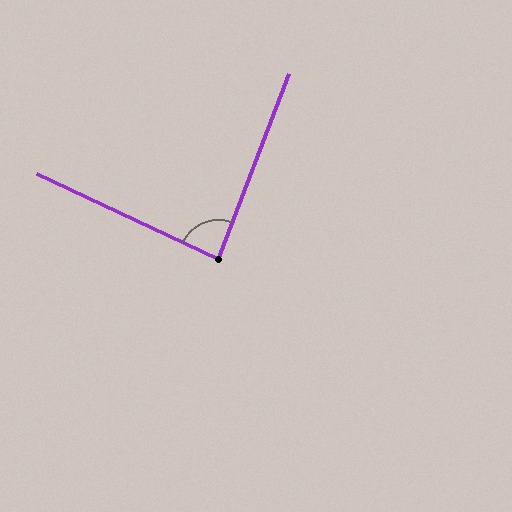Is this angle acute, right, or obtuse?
It is approximately a right angle.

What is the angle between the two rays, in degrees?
Approximately 86 degrees.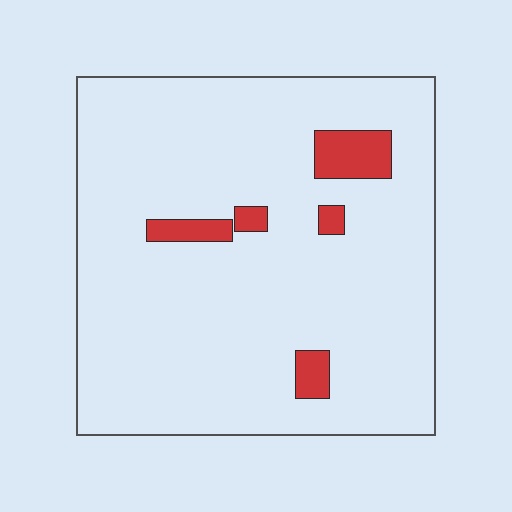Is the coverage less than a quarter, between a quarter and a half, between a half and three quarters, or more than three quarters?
Less than a quarter.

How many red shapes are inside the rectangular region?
5.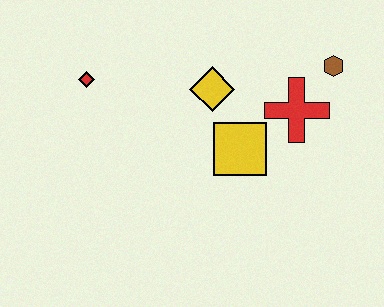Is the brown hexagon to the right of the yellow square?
Yes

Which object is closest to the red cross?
The brown hexagon is closest to the red cross.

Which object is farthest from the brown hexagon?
The red diamond is farthest from the brown hexagon.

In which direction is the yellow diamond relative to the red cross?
The yellow diamond is to the left of the red cross.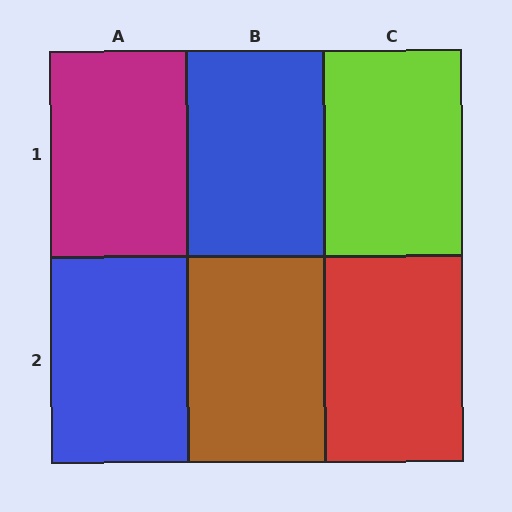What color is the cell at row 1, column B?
Blue.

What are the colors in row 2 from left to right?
Blue, brown, red.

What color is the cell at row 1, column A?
Magenta.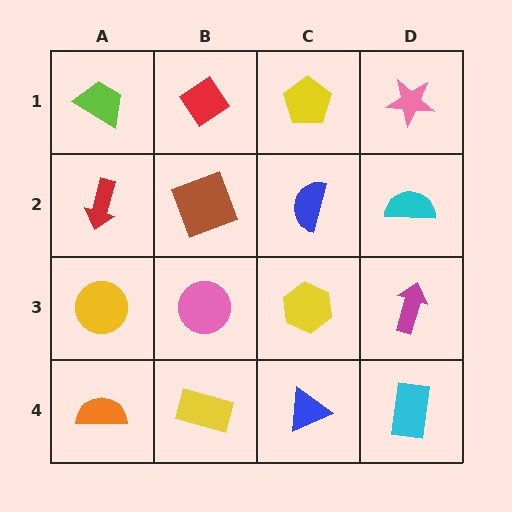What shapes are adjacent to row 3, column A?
A red arrow (row 2, column A), an orange semicircle (row 4, column A), a pink circle (row 3, column B).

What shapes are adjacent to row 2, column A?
A lime trapezoid (row 1, column A), a yellow circle (row 3, column A), a brown square (row 2, column B).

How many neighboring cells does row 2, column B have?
4.